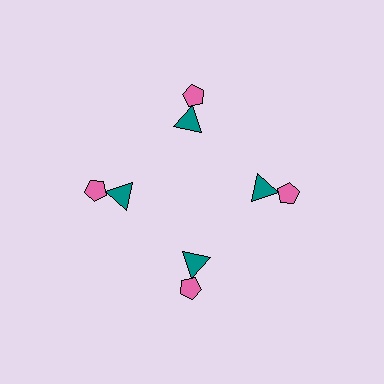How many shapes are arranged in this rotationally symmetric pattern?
There are 8 shapes, arranged in 4 groups of 2.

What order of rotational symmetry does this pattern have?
This pattern has 4-fold rotational symmetry.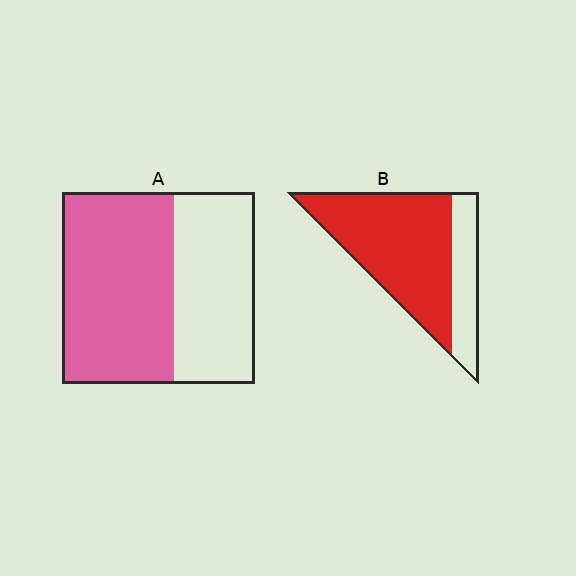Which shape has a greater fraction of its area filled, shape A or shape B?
Shape B.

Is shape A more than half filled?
Yes.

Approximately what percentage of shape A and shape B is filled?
A is approximately 60% and B is approximately 75%.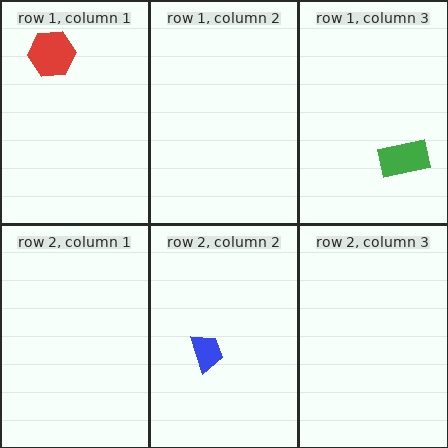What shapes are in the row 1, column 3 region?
The green rectangle.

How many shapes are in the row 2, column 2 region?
1.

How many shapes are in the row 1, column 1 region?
1.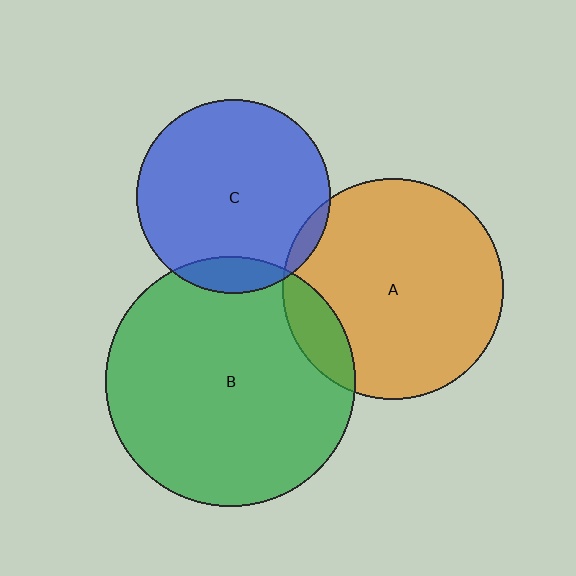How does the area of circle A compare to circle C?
Approximately 1.3 times.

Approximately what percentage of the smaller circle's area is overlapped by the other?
Approximately 10%.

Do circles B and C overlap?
Yes.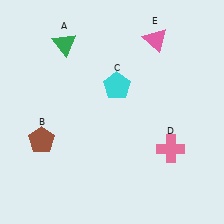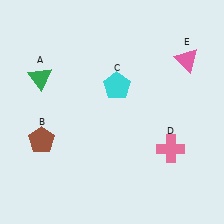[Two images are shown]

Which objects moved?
The objects that moved are: the green triangle (A), the pink triangle (E).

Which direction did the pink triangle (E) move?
The pink triangle (E) moved right.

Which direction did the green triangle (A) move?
The green triangle (A) moved down.